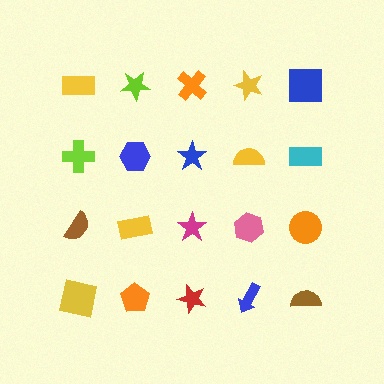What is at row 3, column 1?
A brown semicircle.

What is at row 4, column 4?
A blue arrow.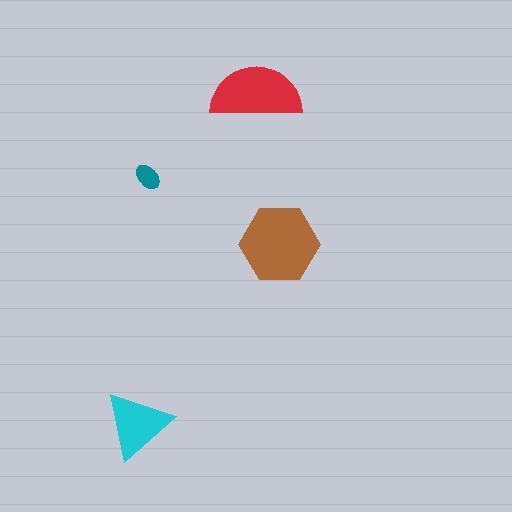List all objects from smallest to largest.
The teal ellipse, the cyan triangle, the red semicircle, the brown hexagon.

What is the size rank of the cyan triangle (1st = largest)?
3rd.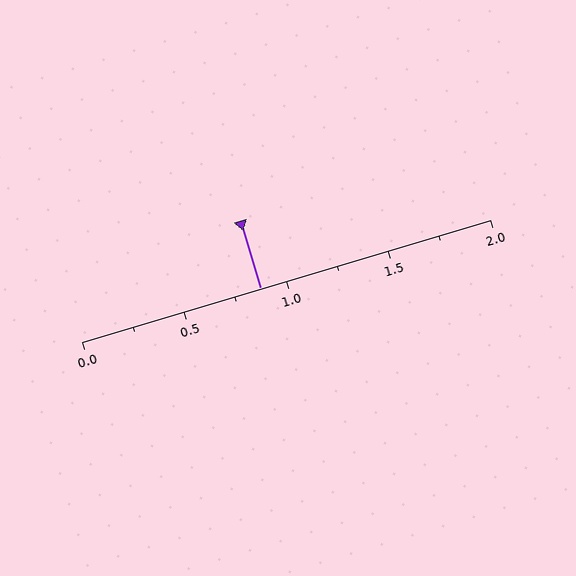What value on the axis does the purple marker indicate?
The marker indicates approximately 0.88.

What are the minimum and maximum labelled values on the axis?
The axis runs from 0.0 to 2.0.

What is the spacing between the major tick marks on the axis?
The major ticks are spaced 0.5 apart.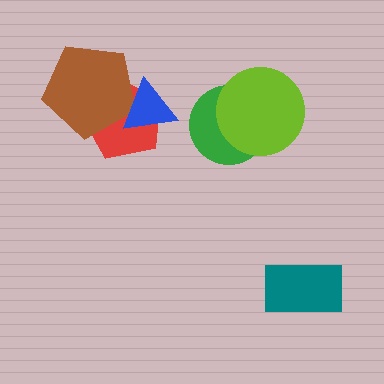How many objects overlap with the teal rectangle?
0 objects overlap with the teal rectangle.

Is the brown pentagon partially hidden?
Yes, it is partially covered by another shape.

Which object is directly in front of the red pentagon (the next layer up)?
The brown pentagon is directly in front of the red pentagon.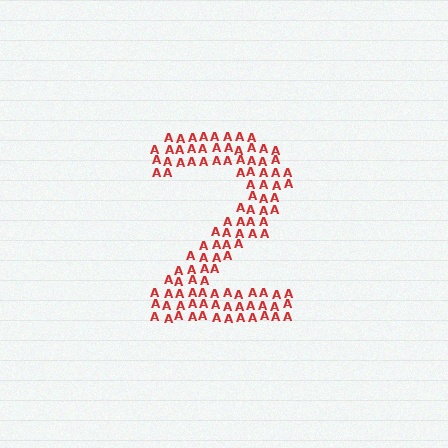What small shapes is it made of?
It is made of small letter A's.